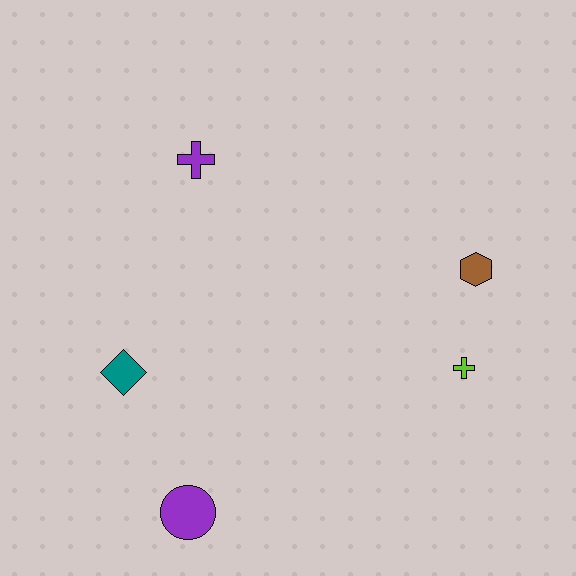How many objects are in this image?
There are 5 objects.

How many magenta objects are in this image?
There are no magenta objects.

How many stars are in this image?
There are no stars.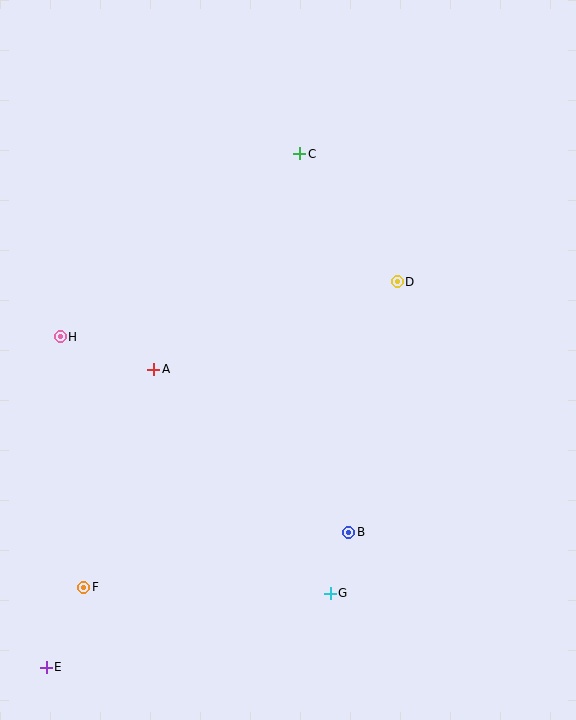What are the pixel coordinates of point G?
Point G is at (330, 593).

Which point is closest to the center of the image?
Point D at (397, 282) is closest to the center.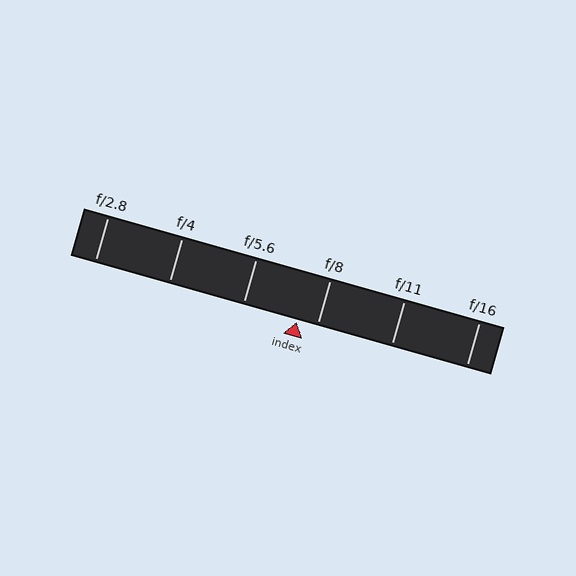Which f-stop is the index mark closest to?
The index mark is closest to f/8.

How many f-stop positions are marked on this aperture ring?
There are 6 f-stop positions marked.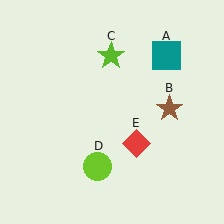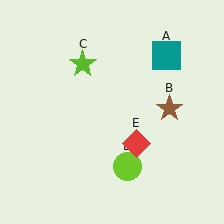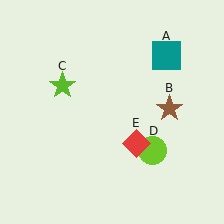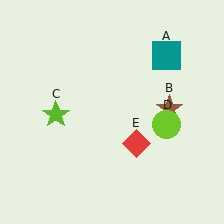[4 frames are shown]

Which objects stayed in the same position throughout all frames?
Teal square (object A) and brown star (object B) and red diamond (object E) remained stationary.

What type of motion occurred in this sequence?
The lime star (object C), lime circle (object D) rotated counterclockwise around the center of the scene.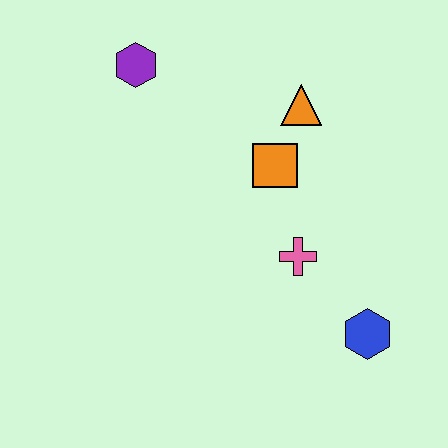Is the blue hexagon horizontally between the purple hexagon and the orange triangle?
No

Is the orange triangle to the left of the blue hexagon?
Yes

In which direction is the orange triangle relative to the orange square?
The orange triangle is above the orange square.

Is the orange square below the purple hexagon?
Yes